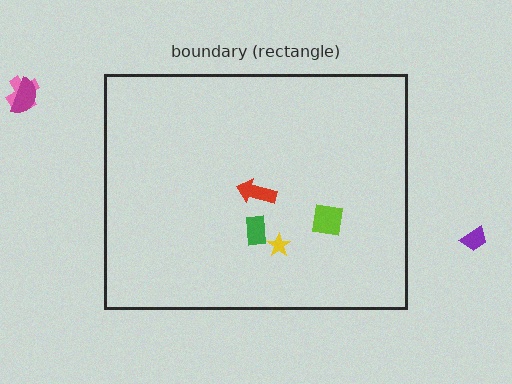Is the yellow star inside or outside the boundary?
Inside.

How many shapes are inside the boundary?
4 inside, 3 outside.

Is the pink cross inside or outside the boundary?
Outside.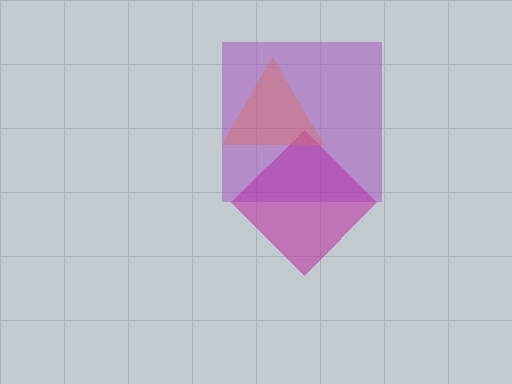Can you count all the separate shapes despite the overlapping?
Yes, there are 3 separate shapes.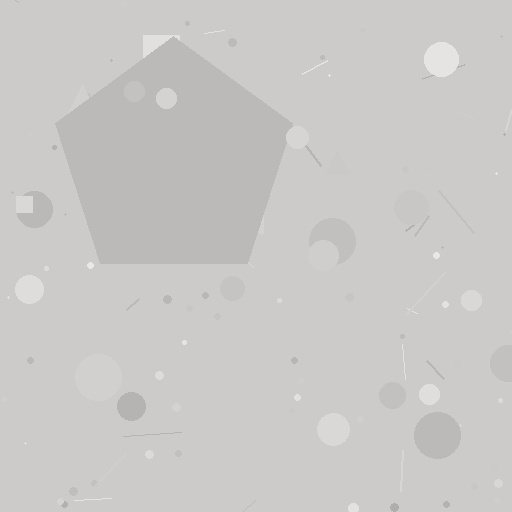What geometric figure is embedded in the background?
A pentagon is embedded in the background.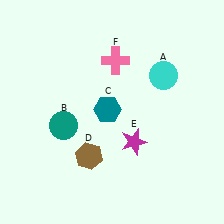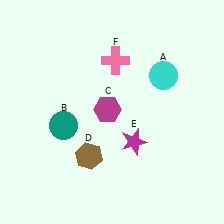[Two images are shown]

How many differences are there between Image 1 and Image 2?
There is 1 difference between the two images.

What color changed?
The hexagon (C) changed from teal in Image 1 to magenta in Image 2.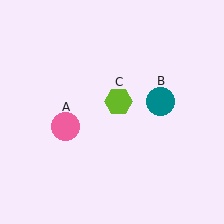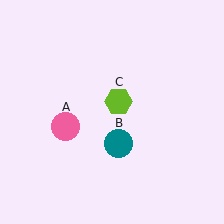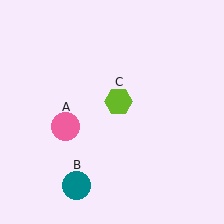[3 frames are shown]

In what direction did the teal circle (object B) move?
The teal circle (object B) moved down and to the left.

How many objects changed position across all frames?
1 object changed position: teal circle (object B).